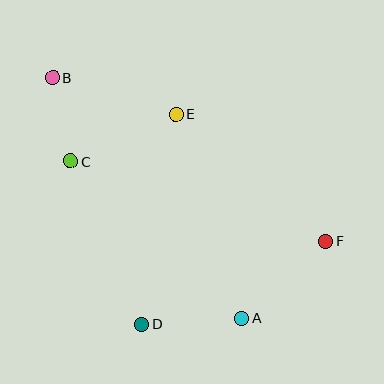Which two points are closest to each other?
Points B and C are closest to each other.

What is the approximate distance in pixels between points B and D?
The distance between B and D is approximately 262 pixels.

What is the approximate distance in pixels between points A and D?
The distance between A and D is approximately 101 pixels.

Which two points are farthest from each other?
Points B and F are farthest from each other.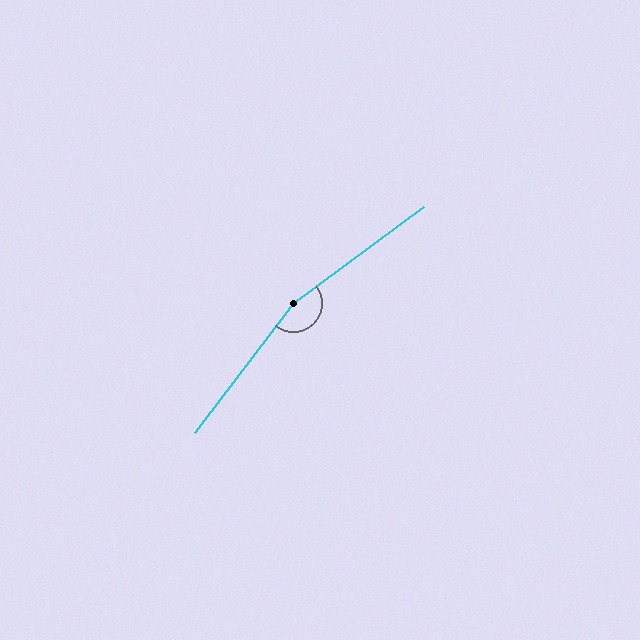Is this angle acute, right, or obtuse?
It is obtuse.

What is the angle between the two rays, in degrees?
Approximately 164 degrees.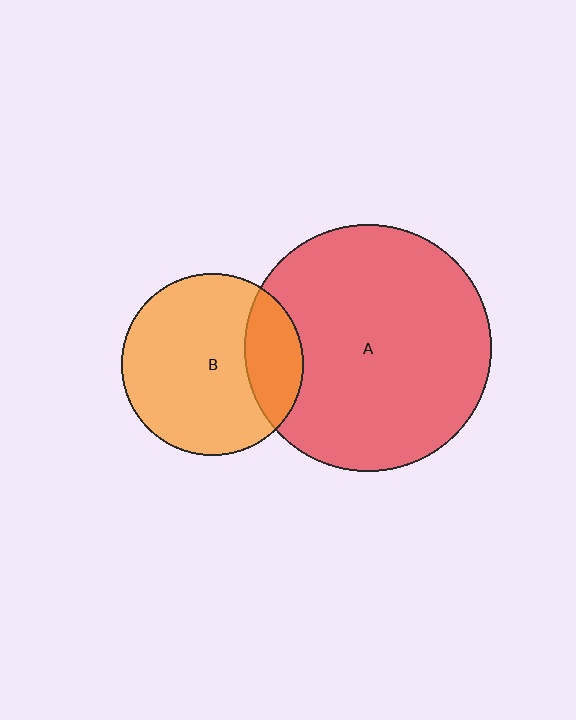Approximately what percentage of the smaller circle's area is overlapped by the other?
Approximately 20%.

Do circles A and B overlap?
Yes.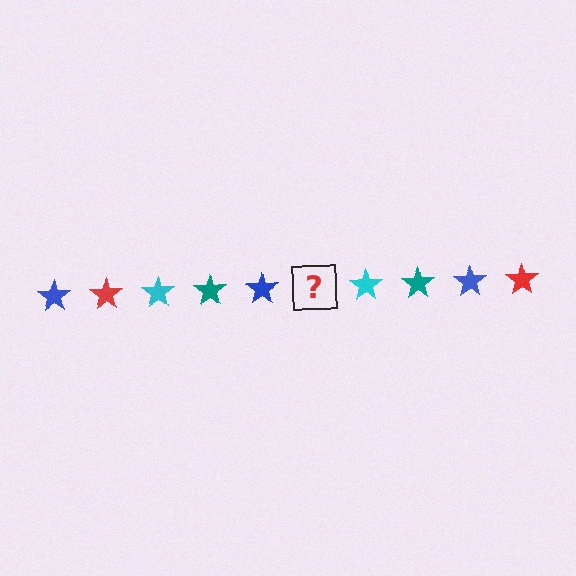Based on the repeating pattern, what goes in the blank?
The blank should be a red star.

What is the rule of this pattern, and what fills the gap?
The rule is that the pattern cycles through blue, red, cyan, teal stars. The gap should be filled with a red star.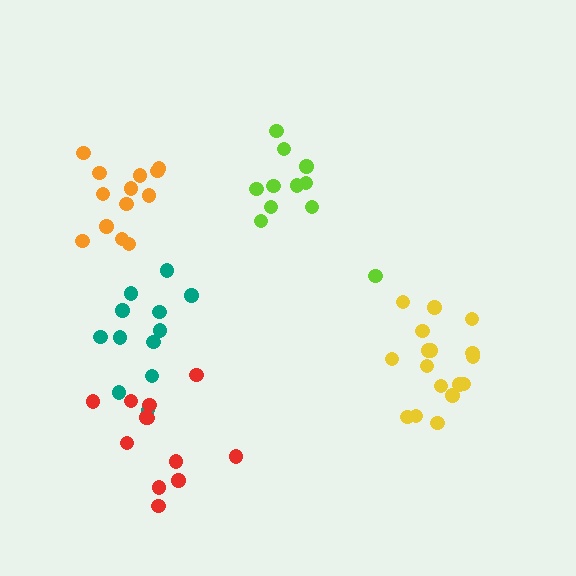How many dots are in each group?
Group 1: 11 dots, Group 2: 17 dots, Group 3: 13 dots, Group 4: 12 dots, Group 5: 12 dots (65 total).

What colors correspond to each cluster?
The clusters are colored: lime, yellow, orange, teal, red.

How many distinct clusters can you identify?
There are 5 distinct clusters.